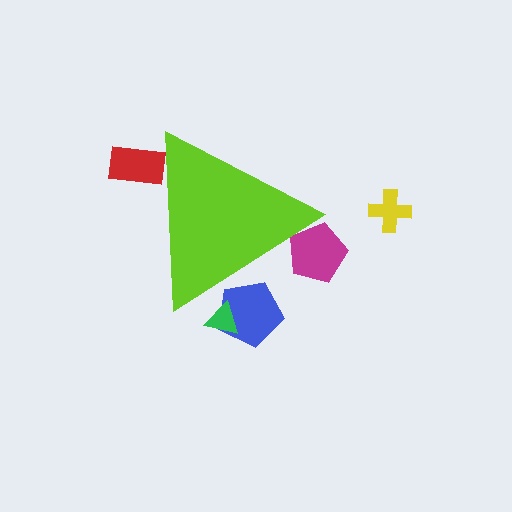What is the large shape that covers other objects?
A lime triangle.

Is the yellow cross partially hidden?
No, the yellow cross is fully visible.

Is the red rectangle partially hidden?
Yes, the red rectangle is partially hidden behind the lime triangle.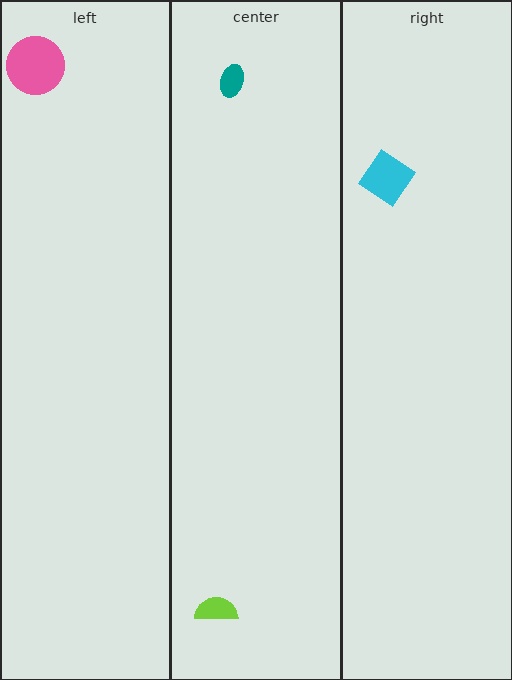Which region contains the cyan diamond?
The right region.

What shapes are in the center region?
The teal ellipse, the lime semicircle.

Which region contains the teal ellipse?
The center region.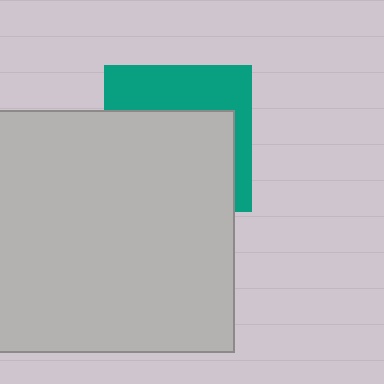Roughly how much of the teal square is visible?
A small part of it is visible (roughly 38%).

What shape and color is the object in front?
The object in front is a light gray rectangle.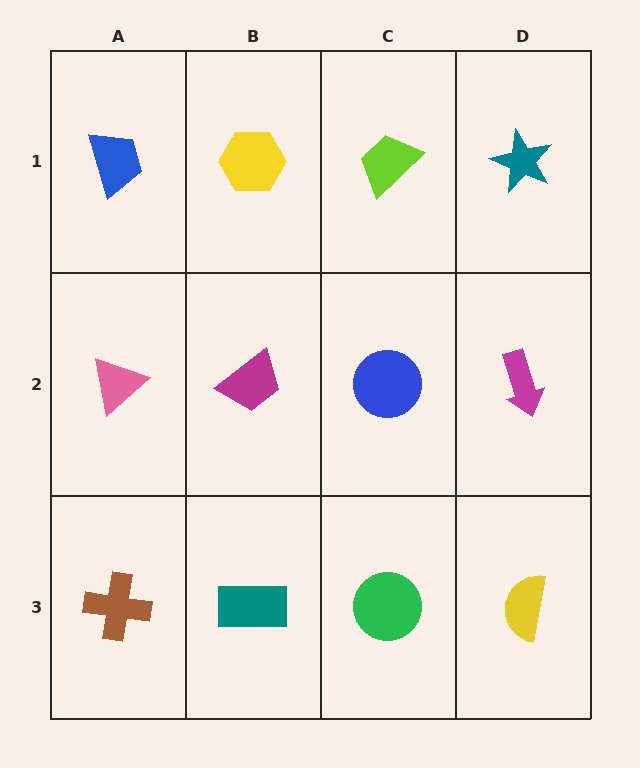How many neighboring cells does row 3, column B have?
3.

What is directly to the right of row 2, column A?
A magenta trapezoid.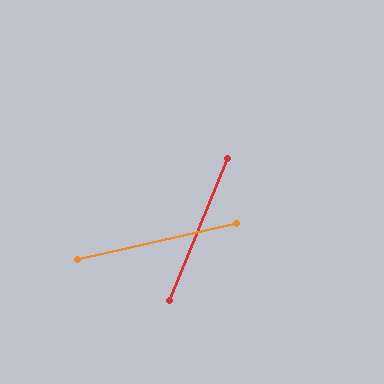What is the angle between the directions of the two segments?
Approximately 55 degrees.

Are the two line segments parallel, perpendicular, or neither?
Neither parallel nor perpendicular — they differ by about 55°.